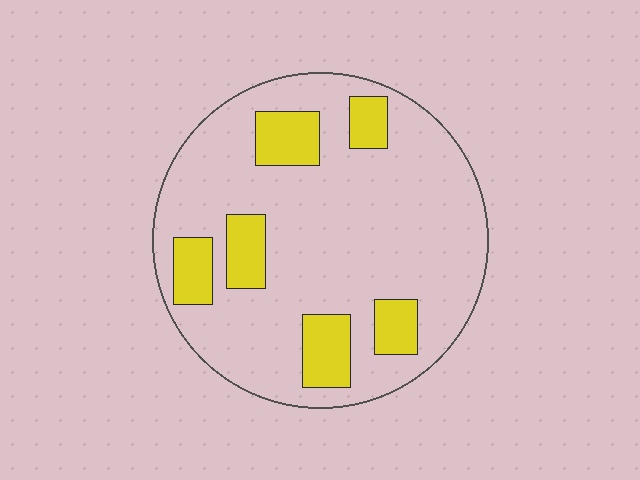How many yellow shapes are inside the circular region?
6.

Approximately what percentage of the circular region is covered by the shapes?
Approximately 20%.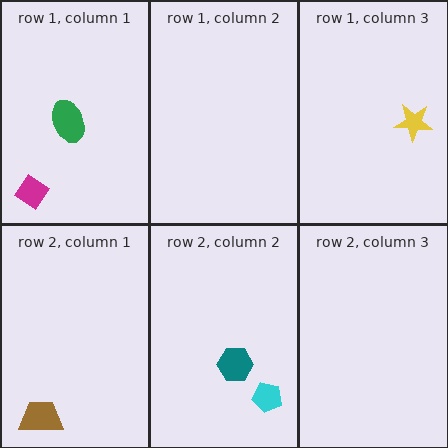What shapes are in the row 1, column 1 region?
The magenta diamond, the green ellipse.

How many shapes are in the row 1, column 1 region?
2.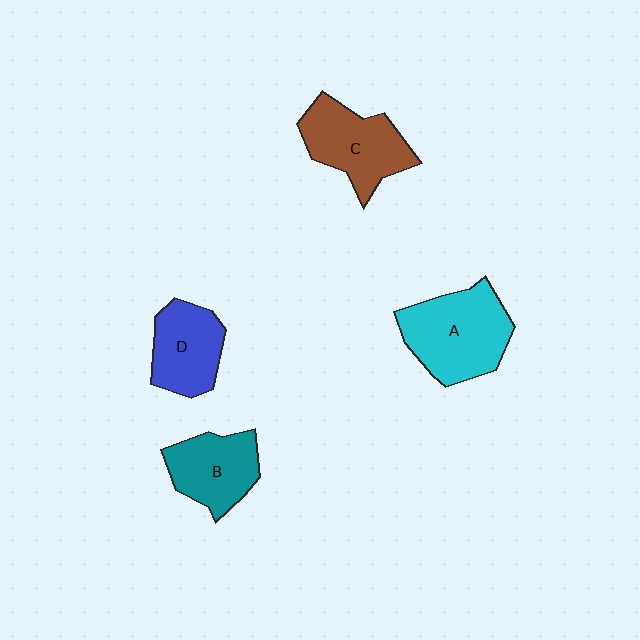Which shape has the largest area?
Shape A (cyan).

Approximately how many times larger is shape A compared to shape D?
Approximately 1.4 times.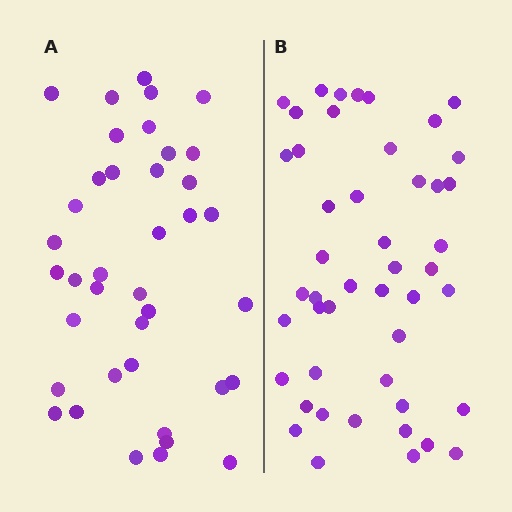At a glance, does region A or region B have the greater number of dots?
Region B (the right region) has more dots.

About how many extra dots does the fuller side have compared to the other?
Region B has roughly 8 or so more dots than region A.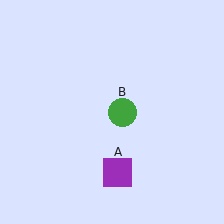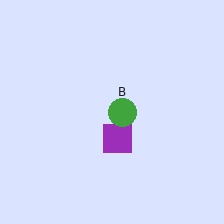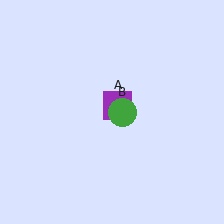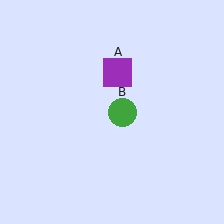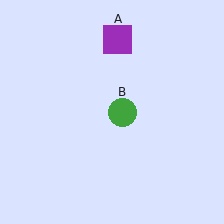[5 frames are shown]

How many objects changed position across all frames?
1 object changed position: purple square (object A).